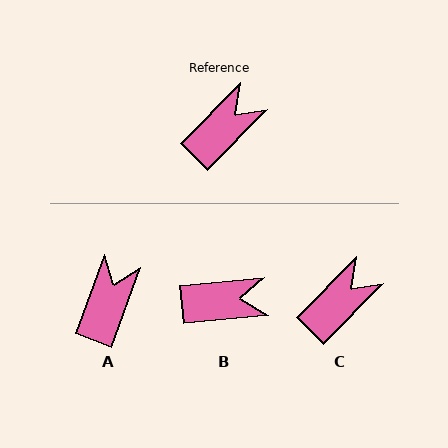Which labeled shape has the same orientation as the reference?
C.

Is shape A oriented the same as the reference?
No, it is off by about 25 degrees.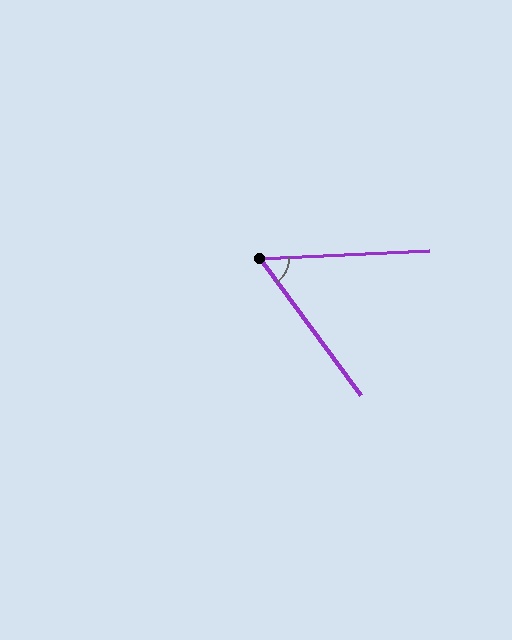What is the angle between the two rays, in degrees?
Approximately 57 degrees.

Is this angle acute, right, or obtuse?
It is acute.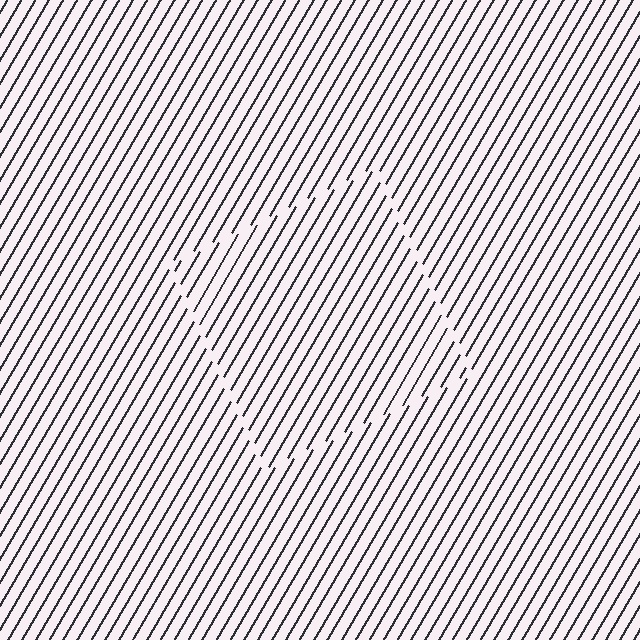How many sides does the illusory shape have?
4 sides — the line-ends trace a square.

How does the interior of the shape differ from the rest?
The interior of the shape contains the same grating, shifted by half a period — the contour is defined by the phase discontinuity where line-ends from the inner and outer gratings abut.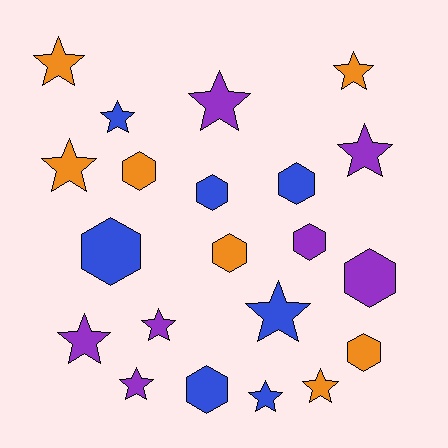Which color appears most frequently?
Purple, with 7 objects.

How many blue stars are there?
There are 3 blue stars.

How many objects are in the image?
There are 21 objects.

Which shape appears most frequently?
Star, with 12 objects.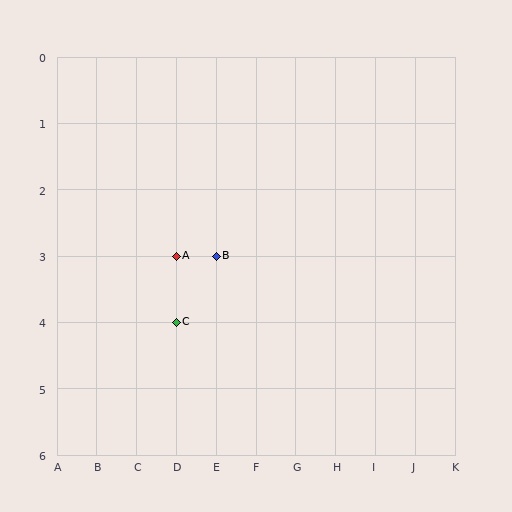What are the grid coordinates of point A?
Point A is at grid coordinates (D, 3).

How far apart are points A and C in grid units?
Points A and C are 1 row apart.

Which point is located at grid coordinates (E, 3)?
Point B is at (E, 3).